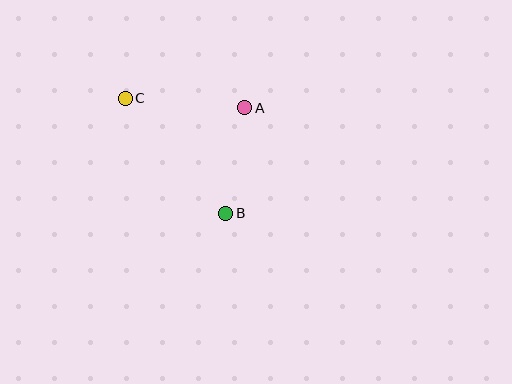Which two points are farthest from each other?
Points B and C are farthest from each other.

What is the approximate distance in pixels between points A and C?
The distance between A and C is approximately 120 pixels.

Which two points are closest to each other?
Points A and B are closest to each other.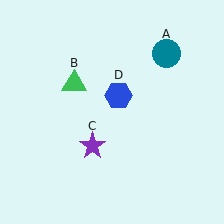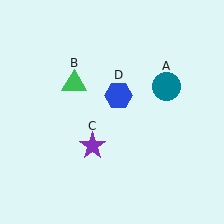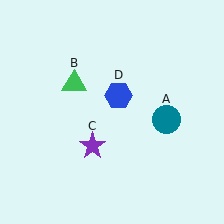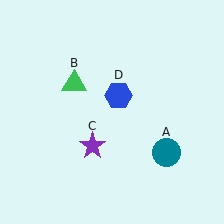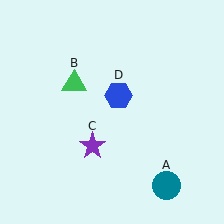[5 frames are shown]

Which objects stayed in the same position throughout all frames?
Green triangle (object B) and purple star (object C) and blue hexagon (object D) remained stationary.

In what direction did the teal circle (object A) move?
The teal circle (object A) moved down.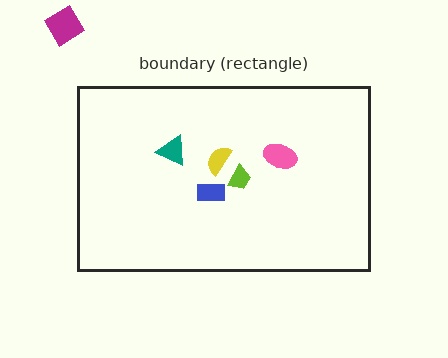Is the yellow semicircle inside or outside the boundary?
Inside.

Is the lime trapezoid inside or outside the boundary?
Inside.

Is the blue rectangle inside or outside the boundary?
Inside.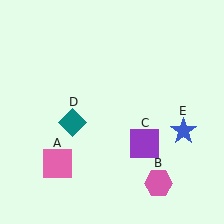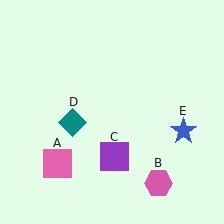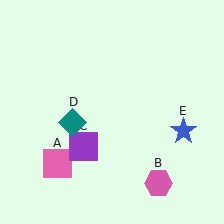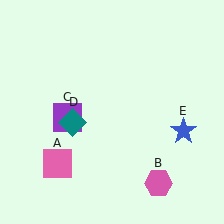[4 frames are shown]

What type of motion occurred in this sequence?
The purple square (object C) rotated clockwise around the center of the scene.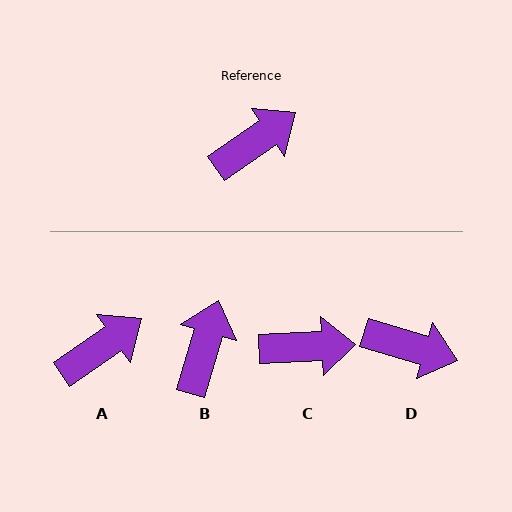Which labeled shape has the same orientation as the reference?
A.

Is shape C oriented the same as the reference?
No, it is off by about 32 degrees.